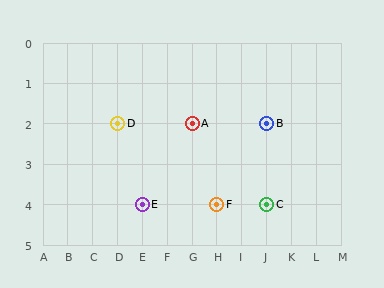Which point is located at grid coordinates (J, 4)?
Point C is at (J, 4).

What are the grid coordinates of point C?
Point C is at grid coordinates (J, 4).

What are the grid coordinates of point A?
Point A is at grid coordinates (G, 2).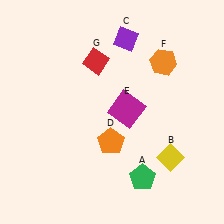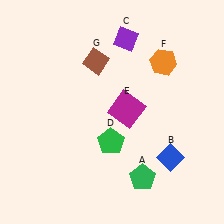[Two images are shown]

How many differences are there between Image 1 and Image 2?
There are 3 differences between the two images.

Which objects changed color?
B changed from yellow to blue. D changed from orange to green. G changed from red to brown.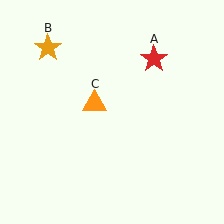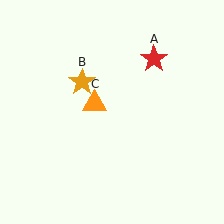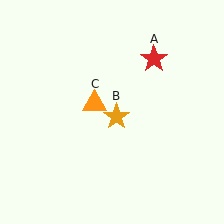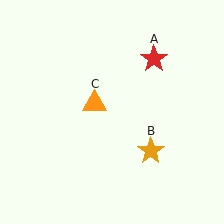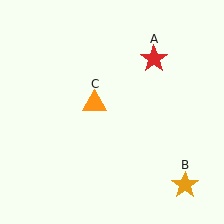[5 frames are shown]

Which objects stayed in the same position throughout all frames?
Red star (object A) and orange triangle (object C) remained stationary.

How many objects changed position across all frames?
1 object changed position: orange star (object B).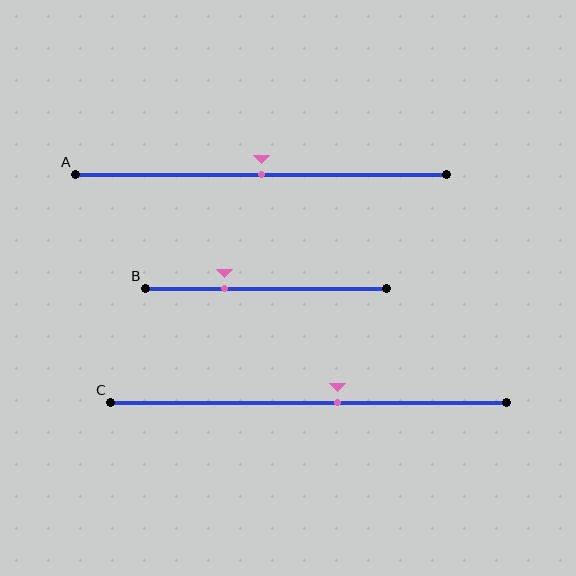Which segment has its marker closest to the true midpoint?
Segment A has its marker closest to the true midpoint.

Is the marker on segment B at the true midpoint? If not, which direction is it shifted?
No, the marker on segment B is shifted to the left by about 17% of the segment length.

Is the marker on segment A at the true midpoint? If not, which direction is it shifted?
Yes, the marker on segment A is at the true midpoint.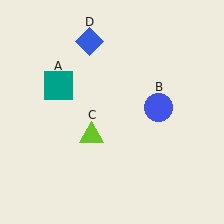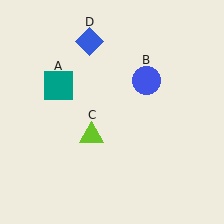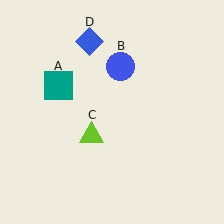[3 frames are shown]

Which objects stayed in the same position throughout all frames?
Teal square (object A) and lime triangle (object C) and blue diamond (object D) remained stationary.